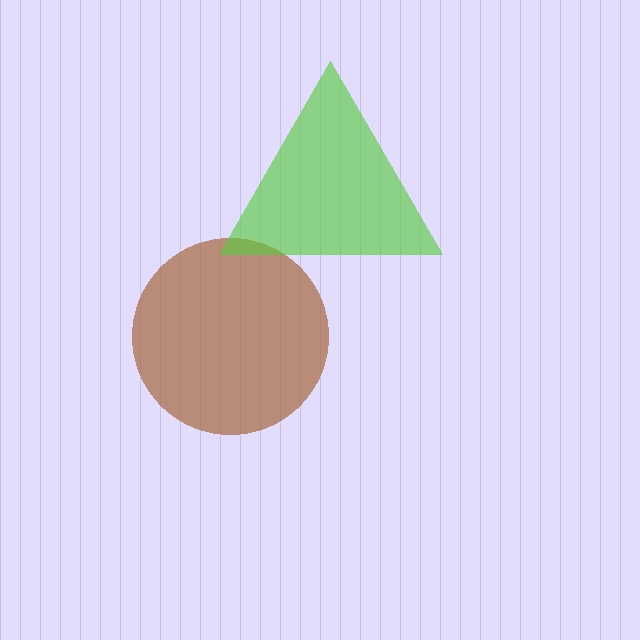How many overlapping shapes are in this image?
There are 2 overlapping shapes in the image.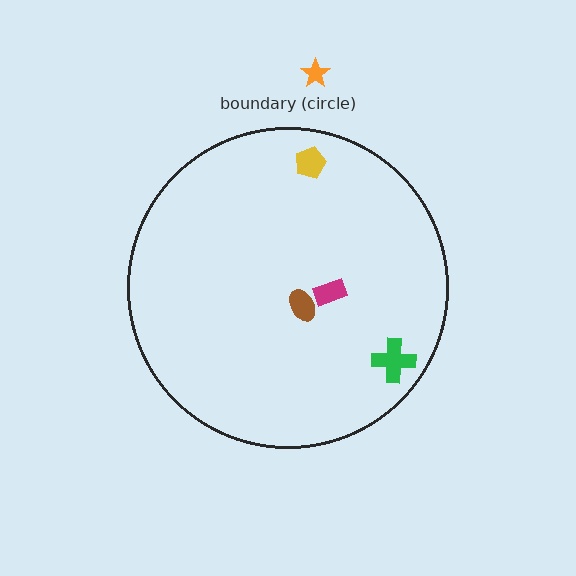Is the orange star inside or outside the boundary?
Outside.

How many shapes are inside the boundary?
4 inside, 1 outside.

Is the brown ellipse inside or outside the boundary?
Inside.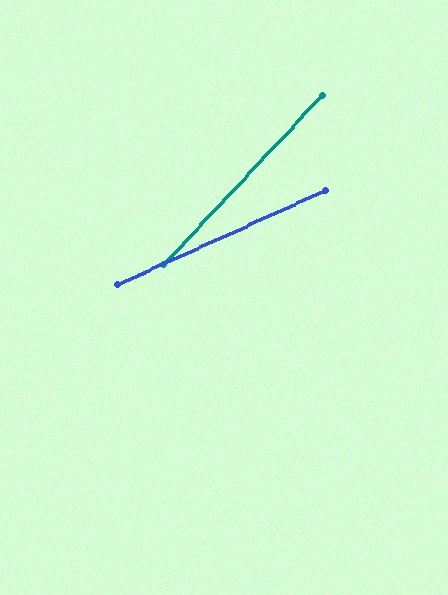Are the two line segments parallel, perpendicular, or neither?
Neither parallel nor perpendicular — they differ by about 23°.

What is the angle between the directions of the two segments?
Approximately 23 degrees.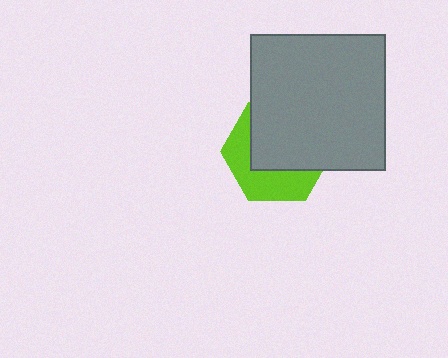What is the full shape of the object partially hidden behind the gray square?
The partially hidden object is a lime hexagon.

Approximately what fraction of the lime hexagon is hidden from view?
Roughly 60% of the lime hexagon is hidden behind the gray square.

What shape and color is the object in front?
The object in front is a gray square.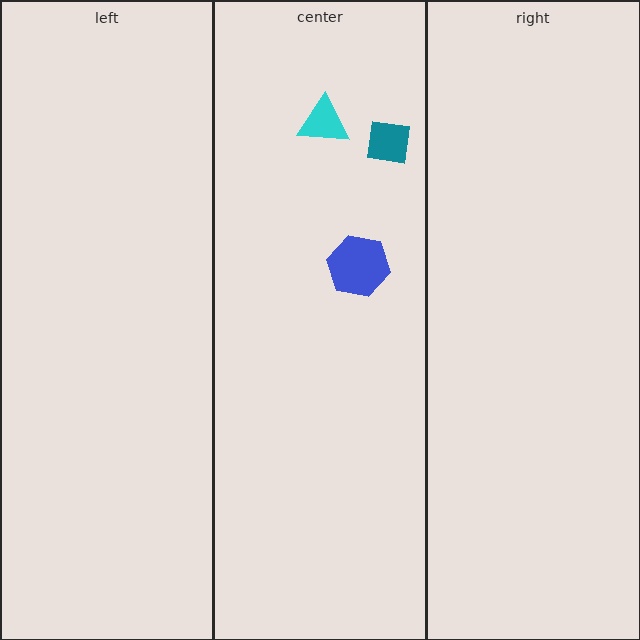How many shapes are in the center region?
3.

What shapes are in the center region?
The cyan triangle, the teal square, the blue hexagon.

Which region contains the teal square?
The center region.